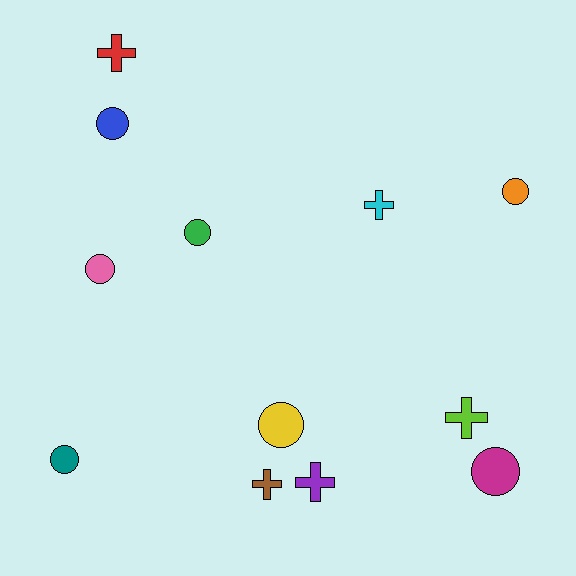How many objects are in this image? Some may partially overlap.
There are 12 objects.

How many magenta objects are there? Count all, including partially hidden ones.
There is 1 magenta object.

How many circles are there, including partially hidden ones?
There are 7 circles.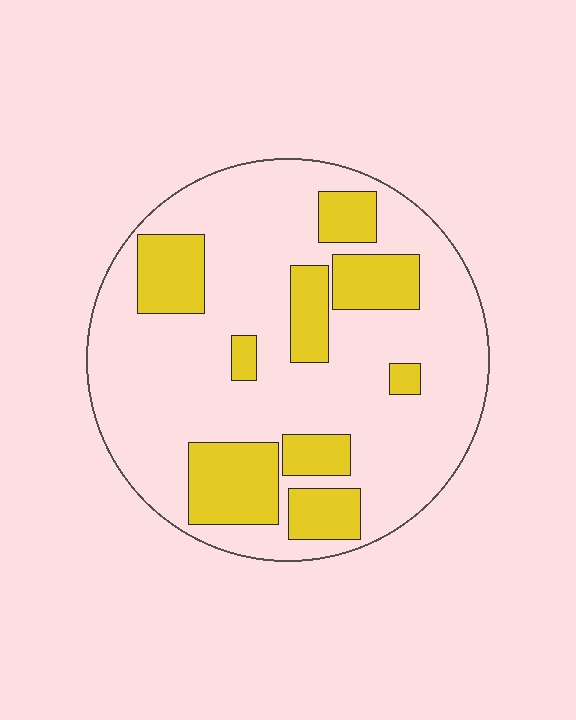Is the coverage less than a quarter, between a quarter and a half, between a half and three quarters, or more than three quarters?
Between a quarter and a half.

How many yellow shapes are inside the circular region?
9.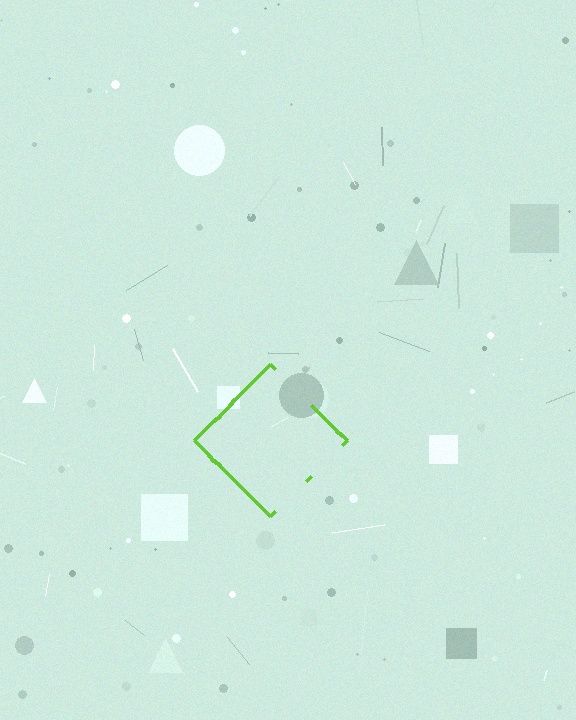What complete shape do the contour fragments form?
The contour fragments form a diamond.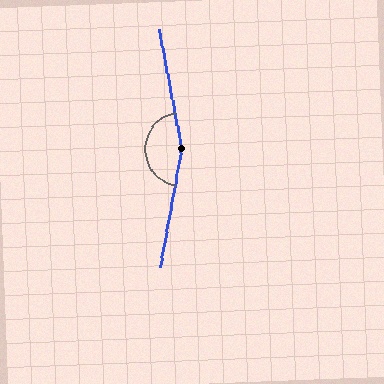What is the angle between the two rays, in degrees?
Approximately 159 degrees.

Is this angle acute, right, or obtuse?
It is obtuse.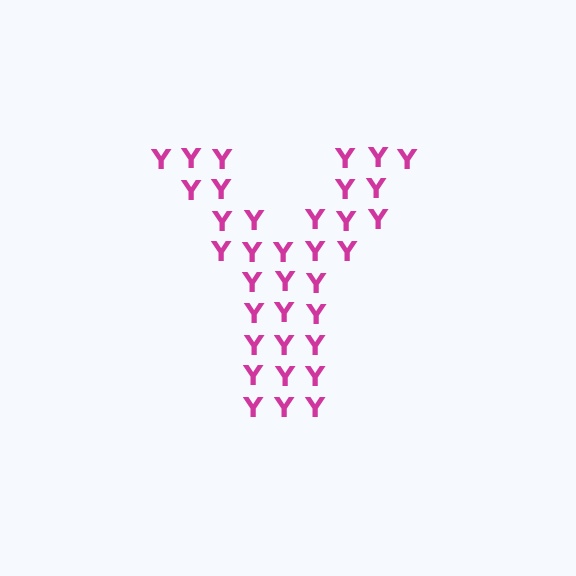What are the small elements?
The small elements are letter Y's.